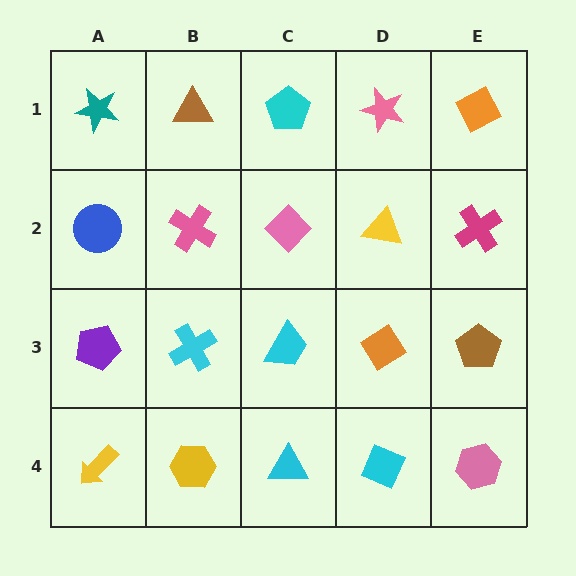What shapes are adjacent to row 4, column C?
A cyan trapezoid (row 3, column C), a yellow hexagon (row 4, column B), a cyan diamond (row 4, column D).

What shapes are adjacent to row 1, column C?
A pink diamond (row 2, column C), a brown triangle (row 1, column B), a pink star (row 1, column D).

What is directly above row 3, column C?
A pink diamond.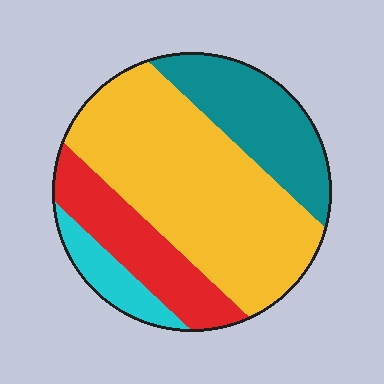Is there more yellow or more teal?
Yellow.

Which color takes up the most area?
Yellow, at roughly 50%.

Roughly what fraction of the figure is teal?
Teal covers about 20% of the figure.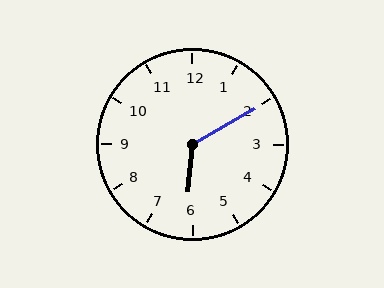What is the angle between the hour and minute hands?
Approximately 125 degrees.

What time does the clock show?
6:10.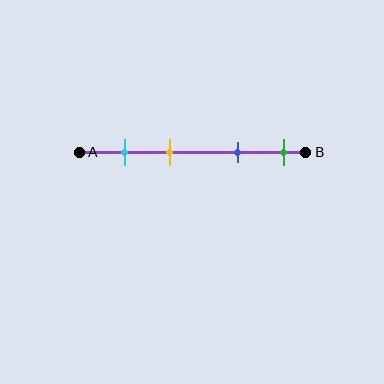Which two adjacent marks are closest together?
The cyan and yellow marks are the closest adjacent pair.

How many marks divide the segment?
There are 4 marks dividing the segment.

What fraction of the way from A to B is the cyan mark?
The cyan mark is approximately 20% (0.2) of the way from A to B.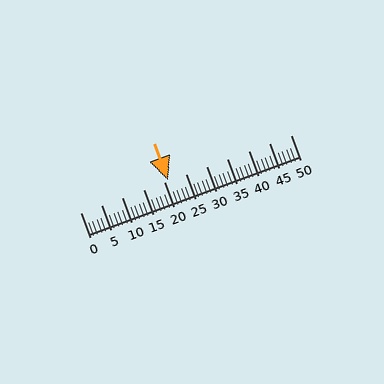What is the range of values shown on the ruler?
The ruler shows values from 0 to 50.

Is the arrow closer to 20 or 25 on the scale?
The arrow is closer to 20.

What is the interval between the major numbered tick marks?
The major tick marks are spaced 5 units apart.